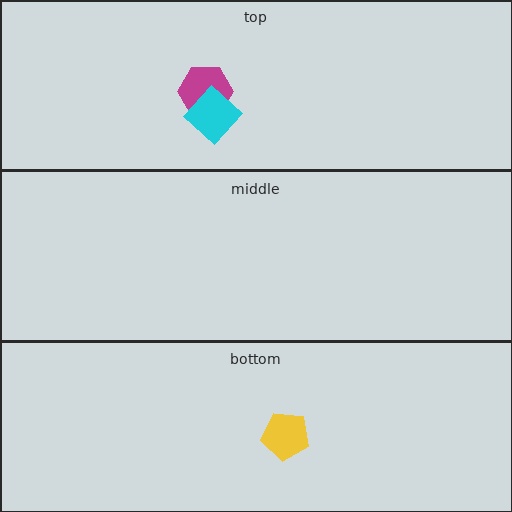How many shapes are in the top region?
2.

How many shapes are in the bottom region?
1.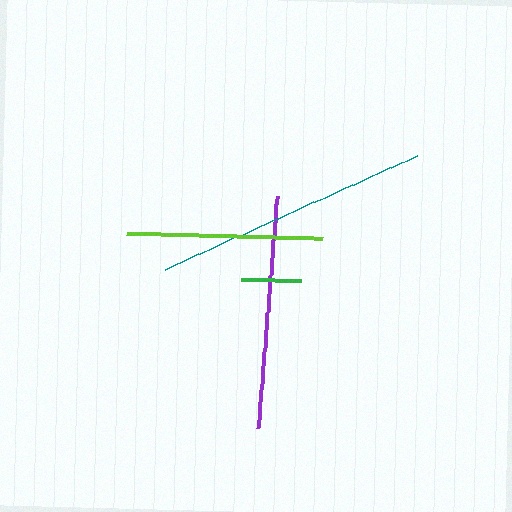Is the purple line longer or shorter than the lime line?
The purple line is longer than the lime line.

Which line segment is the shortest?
The green line is the shortest at approximately 61 pixels.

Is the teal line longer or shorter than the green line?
The teal line is longer than the green line.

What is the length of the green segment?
The green segment is approximately 61 pixels long.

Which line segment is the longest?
The teal line is the longest at approximately 276 pixels.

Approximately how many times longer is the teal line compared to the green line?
The teal line is approximately 4.6 times the length of the green line.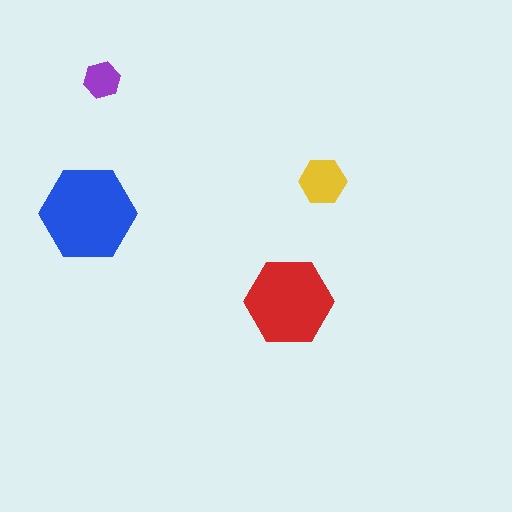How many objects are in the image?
There are 4 objects in the image.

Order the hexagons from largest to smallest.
the blue one, the red one, the yellow one, the purple one.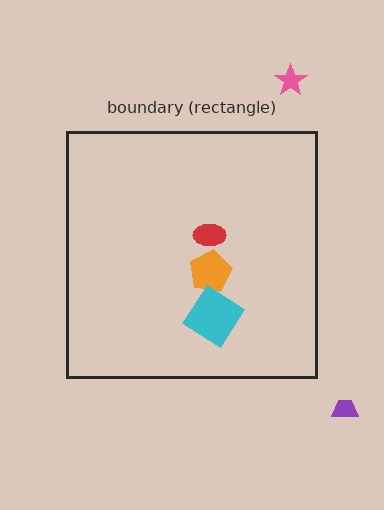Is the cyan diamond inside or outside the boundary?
Inside.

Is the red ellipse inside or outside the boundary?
Inside.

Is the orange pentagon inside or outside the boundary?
Inside.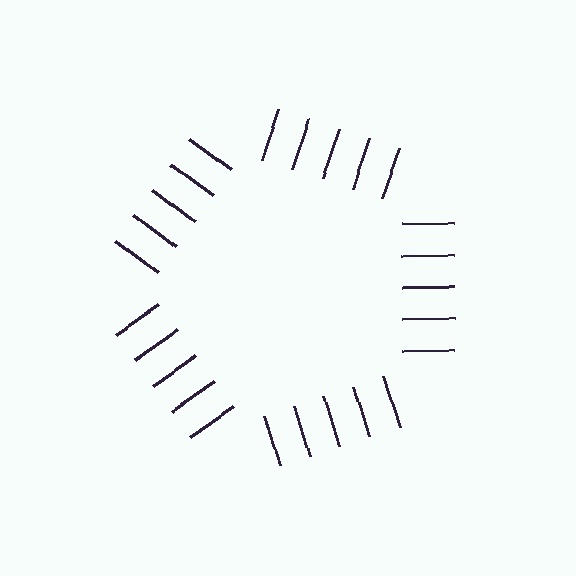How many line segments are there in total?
25 — 5 along each of the 5 edges.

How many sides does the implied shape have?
5 sides — the line-ends trace a pentagon.